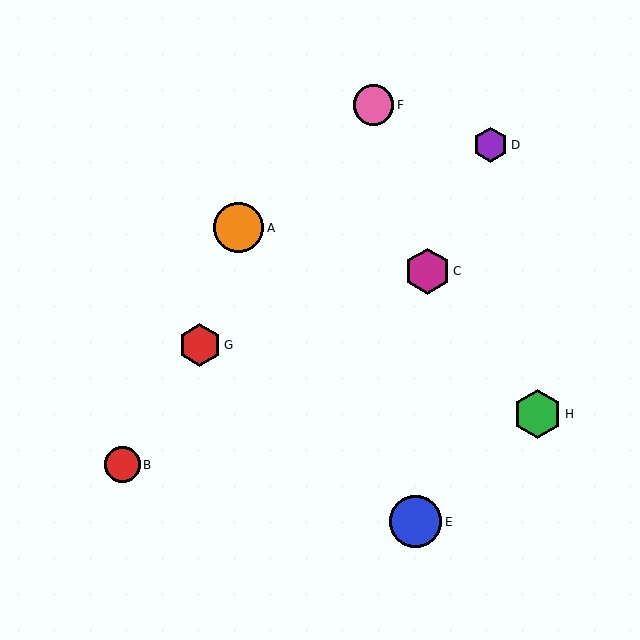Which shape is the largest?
The blue circle (labeled E) is the largest.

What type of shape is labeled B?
Shape B is a red circle.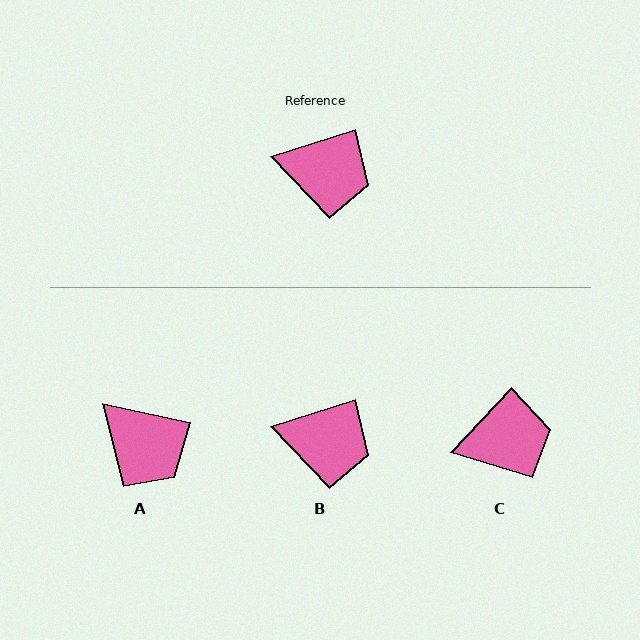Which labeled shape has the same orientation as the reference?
B.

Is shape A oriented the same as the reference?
No, it is off by about 29 degrees.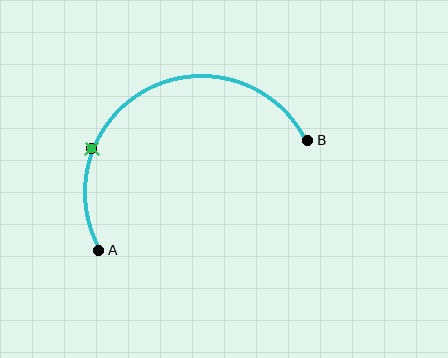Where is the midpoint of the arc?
The arc midpoint is the point on the curve farthest from the straight line joining A and B. It sits above that line.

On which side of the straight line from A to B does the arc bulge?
The arc bulges above the straight line connecting A and B.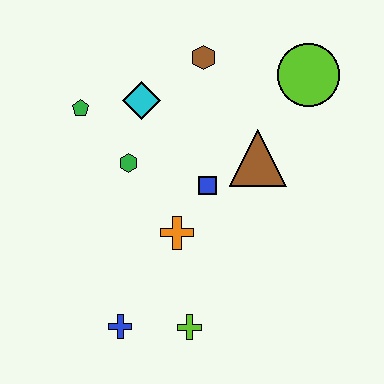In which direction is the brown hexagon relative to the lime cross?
The brown hexagon is above the lime cross.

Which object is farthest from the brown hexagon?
The blue cross is farthest from the brown hexagon.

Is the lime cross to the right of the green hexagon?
Yes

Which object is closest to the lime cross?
The blue cross is closest to the lime cross.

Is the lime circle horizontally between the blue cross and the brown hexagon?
No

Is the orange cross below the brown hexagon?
Yes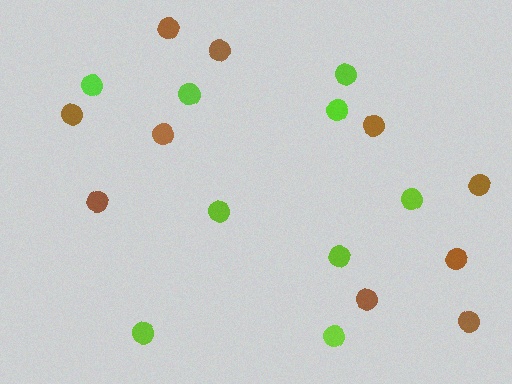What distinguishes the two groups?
There are 2 groups: one group of brown circles (10) and one group of lime circles (9).